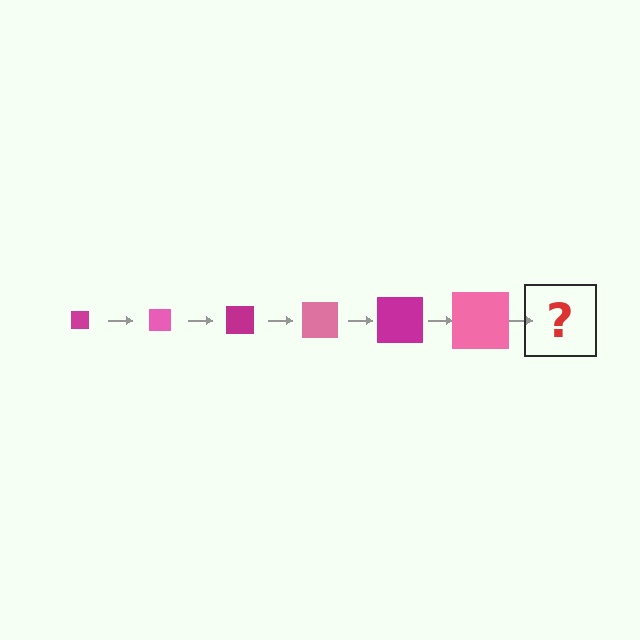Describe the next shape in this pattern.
It should be a magenta square, larger than the previous one.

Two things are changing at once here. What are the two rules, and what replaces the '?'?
The two rules are that the square grows larger each step and the color cycles through magenta and pink. The '?' should be a magenta square, larger than the previous one.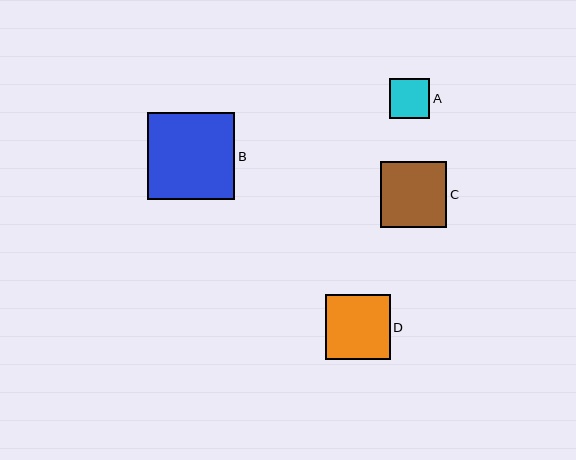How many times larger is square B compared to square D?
Square B is approximately 1.3 times the size of square D.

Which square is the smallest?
Square A is the smallest with a size of approximately 40 pixels.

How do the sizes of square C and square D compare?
Square C and square D are approximately the same size.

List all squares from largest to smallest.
From largest to smallest: B, C, D, A.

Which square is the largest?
Square B is the largest with a size of approximately 87 pixels.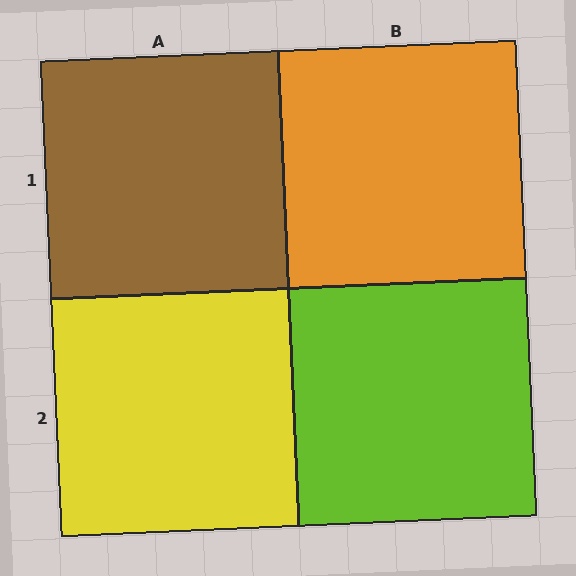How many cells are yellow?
1 cell is yellow.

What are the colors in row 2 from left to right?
Yellow, lime.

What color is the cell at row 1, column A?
Brown.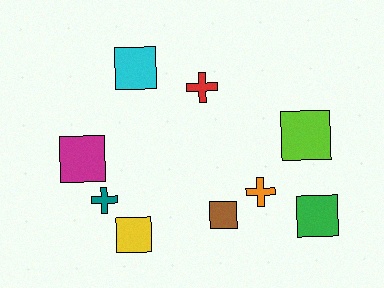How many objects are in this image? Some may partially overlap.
There are 9 objects.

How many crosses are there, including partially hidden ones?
There are 3 crosses.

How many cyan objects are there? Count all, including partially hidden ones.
There is 1 cyan object.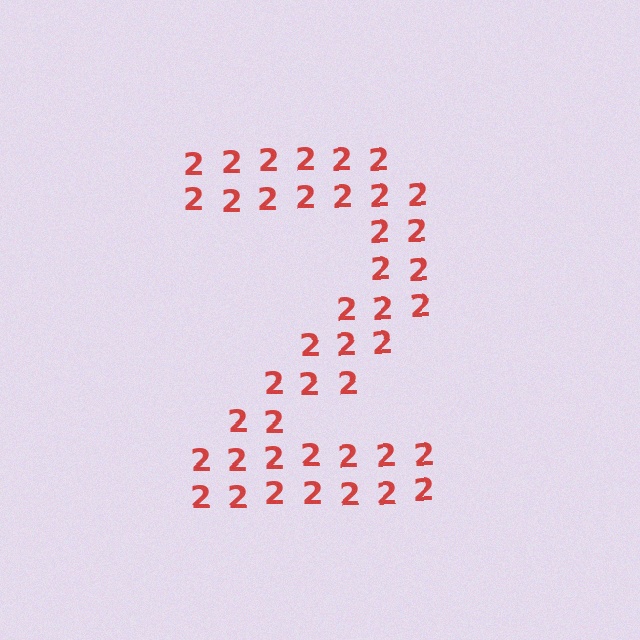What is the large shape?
The large shape is the digit 2.